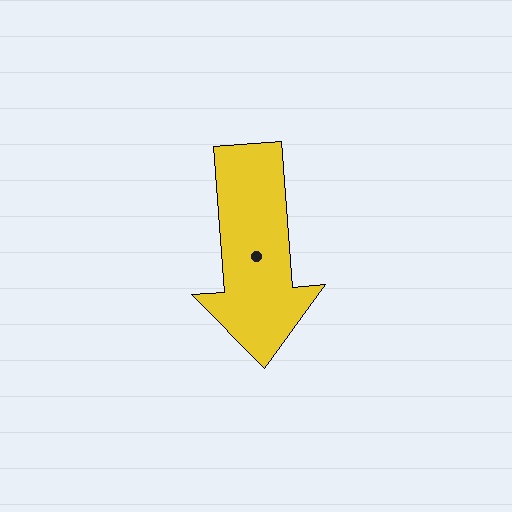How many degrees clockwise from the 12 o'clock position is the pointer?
Approximately 176 degrees.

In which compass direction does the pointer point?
South.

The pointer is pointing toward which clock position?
Roughly 6 o'clock.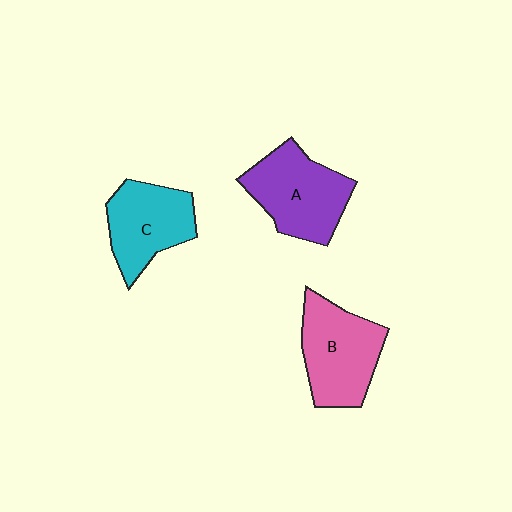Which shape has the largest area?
Shape A (purple).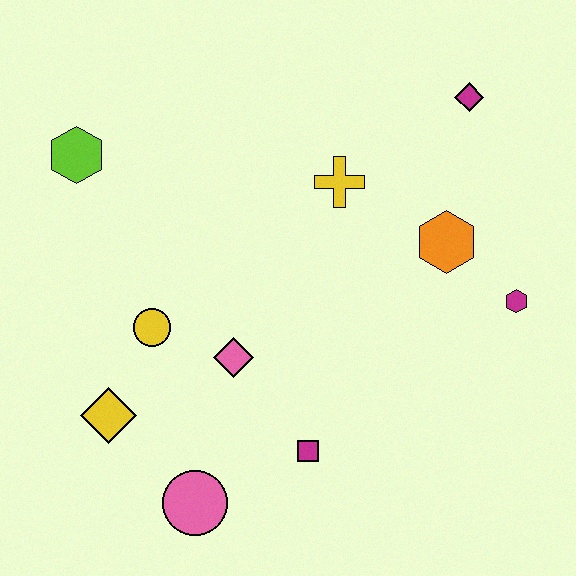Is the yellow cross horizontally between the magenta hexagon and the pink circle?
Yes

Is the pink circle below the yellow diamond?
Yes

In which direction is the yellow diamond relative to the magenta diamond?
The yellow diamond is to the left of the magenta diamond.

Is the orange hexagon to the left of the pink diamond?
No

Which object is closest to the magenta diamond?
The orange hexagon is closest to the magenta diamond.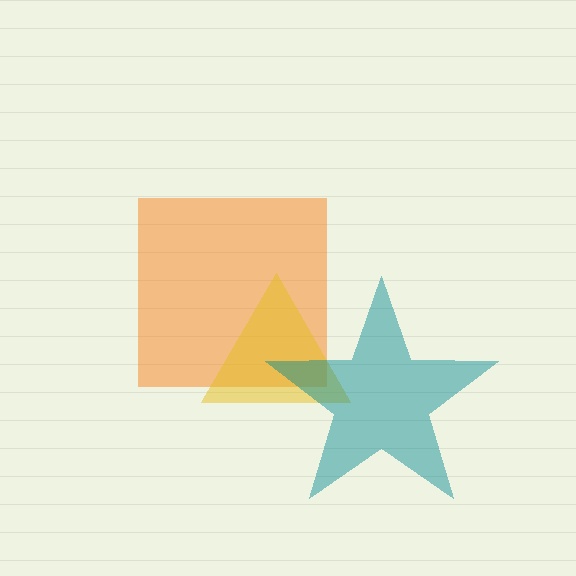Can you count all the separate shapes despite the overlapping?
Yes, there are 3 separate shapes.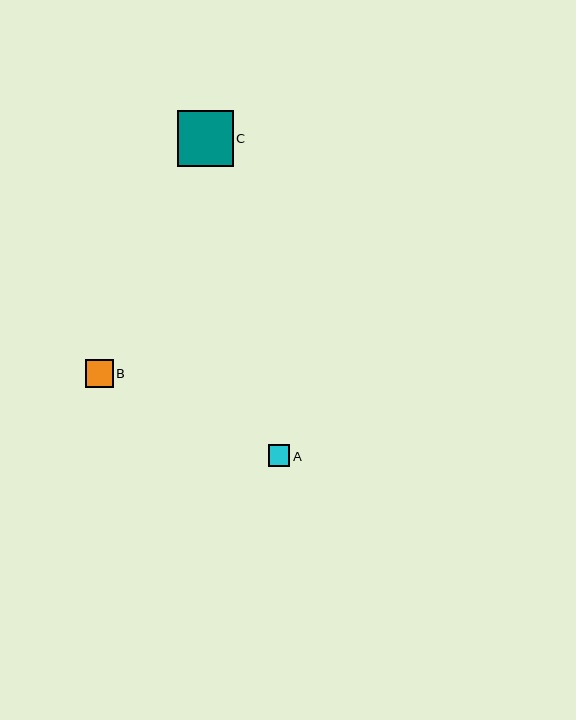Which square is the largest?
Square C is the largest with a size of approximately 56 pixels.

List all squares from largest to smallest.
From largest to smallest: C, B, A.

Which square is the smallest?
Square A is the smallest with a size of approximately 21 pixels.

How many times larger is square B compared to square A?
Square B is approximately 1.3 times the size of square A.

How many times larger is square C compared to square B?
Square C is approximately 2.0 times the size of square B.